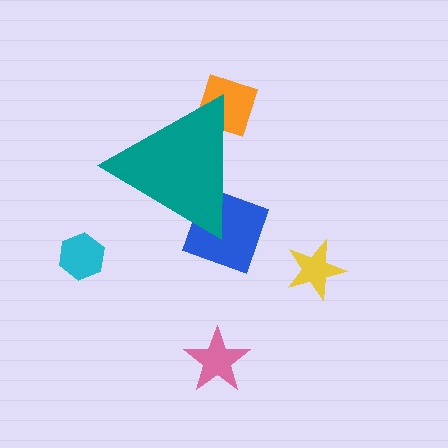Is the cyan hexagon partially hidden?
No, the cyan hexagon is fully visible.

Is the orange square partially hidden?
Yes, the orange square is partially hidden behind the teal triangle.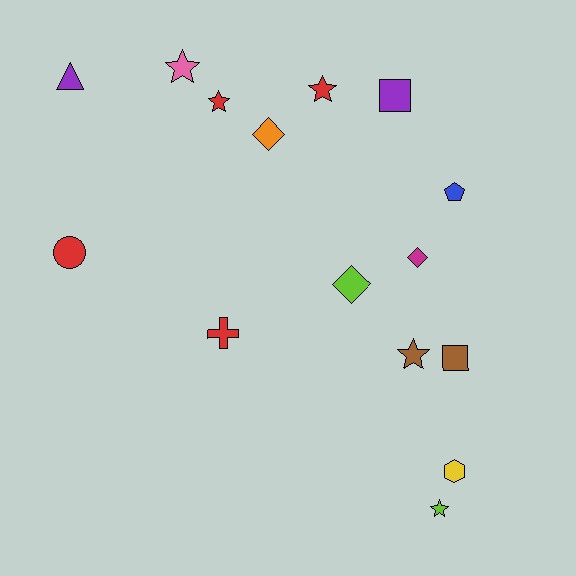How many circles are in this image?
There is 1 circle.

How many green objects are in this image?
There are no green objects.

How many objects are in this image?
There are 15 objects.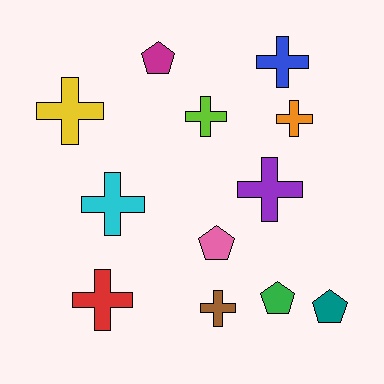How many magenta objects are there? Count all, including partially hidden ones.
There is 1 magenta object.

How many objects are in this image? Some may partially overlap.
There are 12 objects.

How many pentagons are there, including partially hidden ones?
There are 4 pentagons.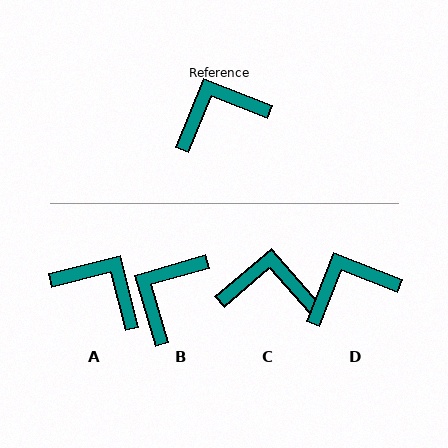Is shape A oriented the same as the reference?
No, it is off by about 54 degrees.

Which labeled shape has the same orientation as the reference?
D.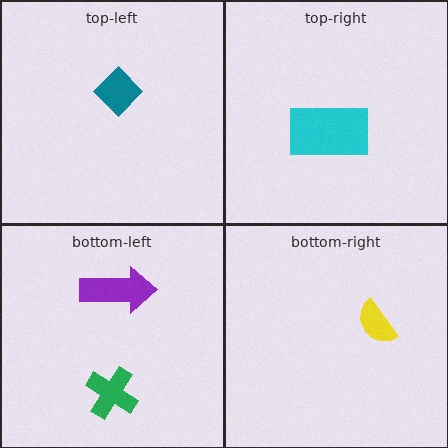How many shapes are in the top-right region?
1.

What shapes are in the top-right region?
The cyan rectangle.